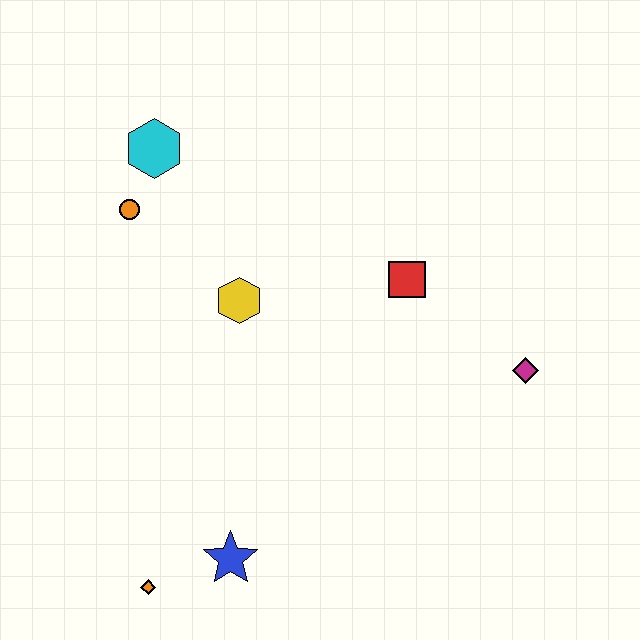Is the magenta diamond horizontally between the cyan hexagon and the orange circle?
No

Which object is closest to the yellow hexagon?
The orange circle is closest to the yellow hexagon.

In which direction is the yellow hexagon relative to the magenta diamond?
The yellow hexagon is to the left of the magenta diamond.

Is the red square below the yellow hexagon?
No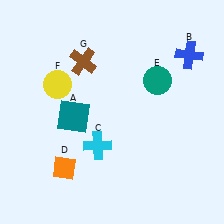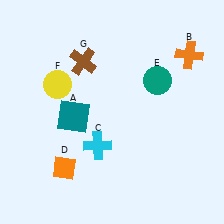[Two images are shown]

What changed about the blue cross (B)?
In Image 1, B is blue. In Image 2, it changed to orange.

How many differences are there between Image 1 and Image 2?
There is 1 difference between the two images.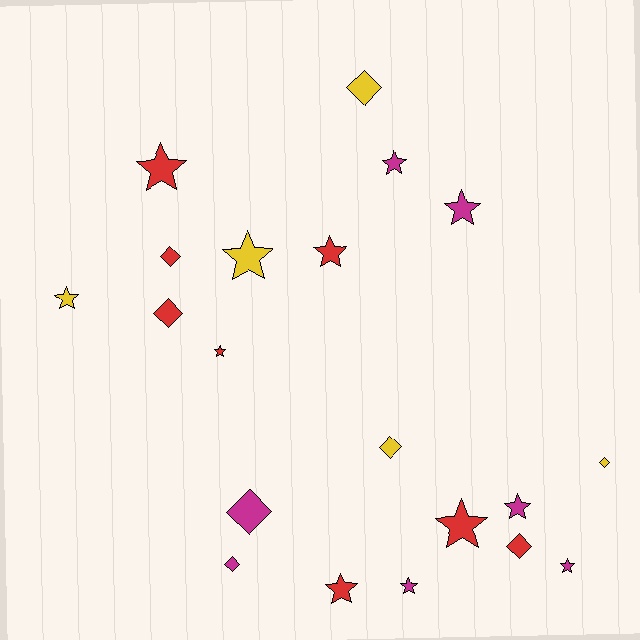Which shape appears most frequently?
Star, with 12 objects.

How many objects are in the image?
There are 20 objects.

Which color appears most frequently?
Red, with 8 objects.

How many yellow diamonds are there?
There are 3 yellow diamonds.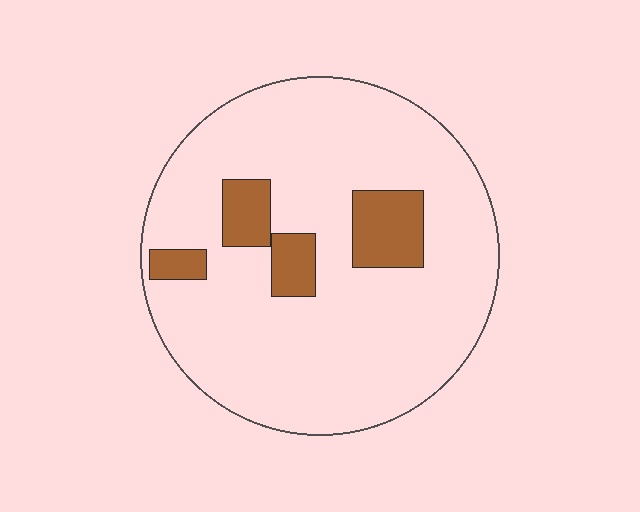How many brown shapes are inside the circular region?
4.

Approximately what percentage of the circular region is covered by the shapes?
Approximately 15%.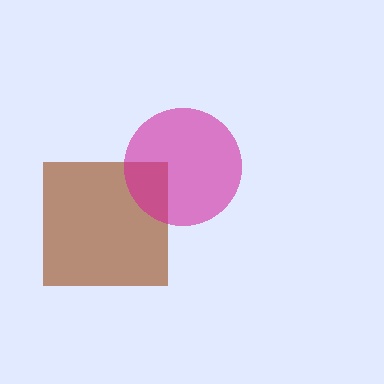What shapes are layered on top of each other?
The layered shapes are: a brown square, a magenta circle.